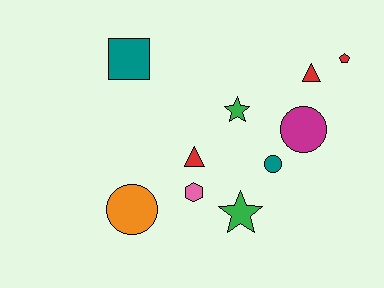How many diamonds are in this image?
There are no diamonds.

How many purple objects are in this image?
There are no purple objects.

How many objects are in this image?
There are 10 objects.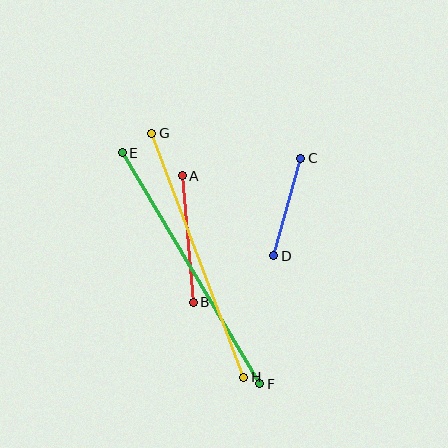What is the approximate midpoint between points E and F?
The midpoint is at approximately (191, 268) pixels.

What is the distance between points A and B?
The distance is approximately 127 pixels.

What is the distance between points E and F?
The distance is approximately 269 pixels.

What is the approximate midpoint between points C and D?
The midpoint is at approximately (287, 207) pixels.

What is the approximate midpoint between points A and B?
The midpoint is at approximately (188, 239) pixels.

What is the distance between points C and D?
The distance is approximately 101 pixels.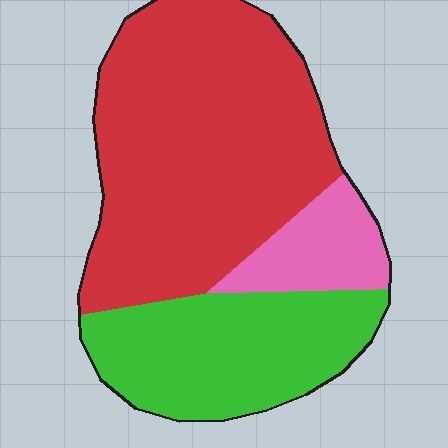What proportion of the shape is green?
Green takes up about one third (1/3) of the shape.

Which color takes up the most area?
Red, at roughly 60%.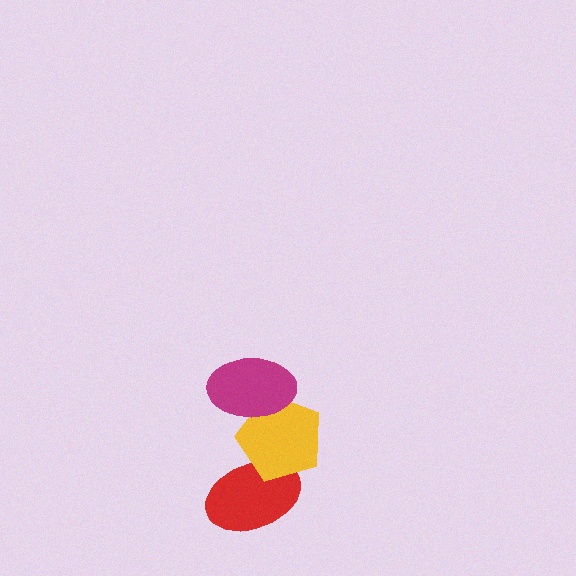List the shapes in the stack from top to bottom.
From top to bottom: the magenta ellipse, the yellow pentagon, the red ellipse.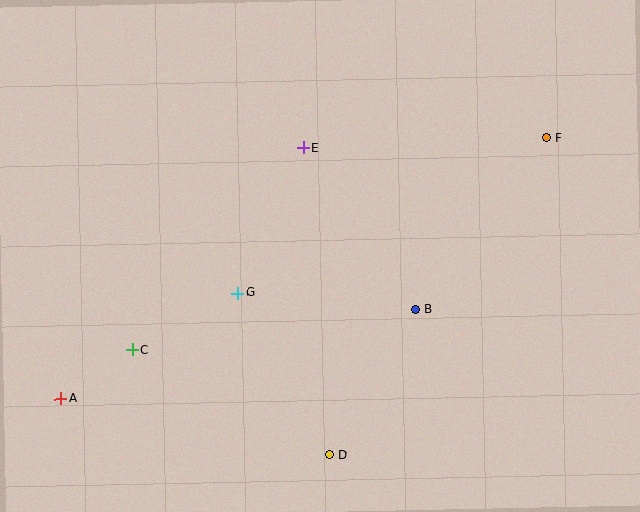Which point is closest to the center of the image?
Point G at (238, 293) is closest to the center.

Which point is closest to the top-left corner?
Point E is closest to the top-left corner.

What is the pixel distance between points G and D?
The distance between G and D is 186 pixels.